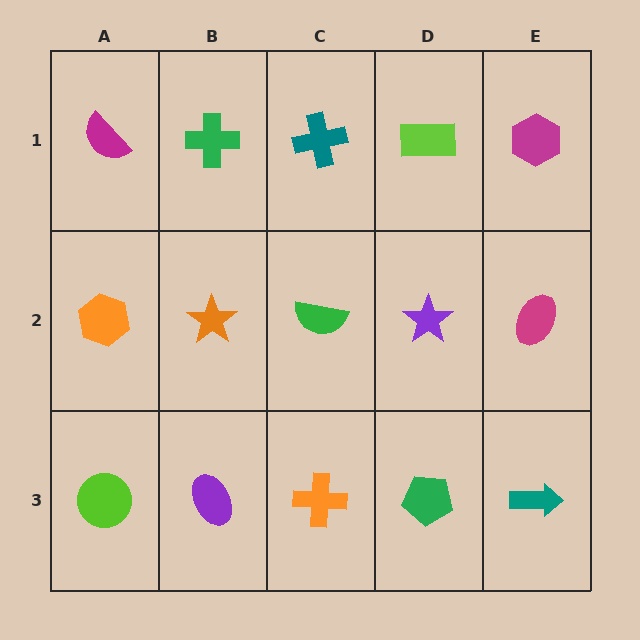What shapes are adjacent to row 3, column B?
An orange star (row 2, column B), a lime circle (row 3, column A), an orange cross (row 3, column C).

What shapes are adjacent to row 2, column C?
A teal cross (row 1, column C), an orange cross (row 3, column C), an orange star (row 2, column B), a purple star (row 2, column D).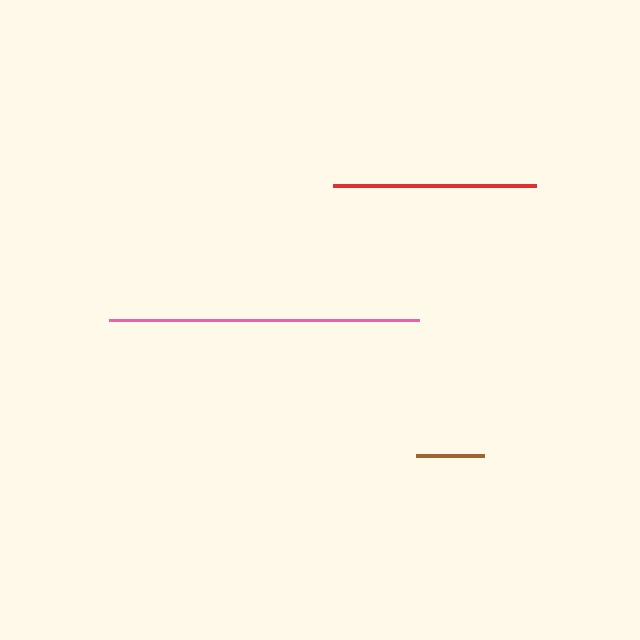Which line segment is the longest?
The pink line is the longest at approximately 310 pixels.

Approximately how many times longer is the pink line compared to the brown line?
The pink line is approximately 4.5 times the length of the brown line.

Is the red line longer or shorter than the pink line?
The pink line is longer than the red line.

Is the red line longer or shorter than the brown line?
The red line is longer than the brown line.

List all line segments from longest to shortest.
From longest to shortest: pink, red, brown.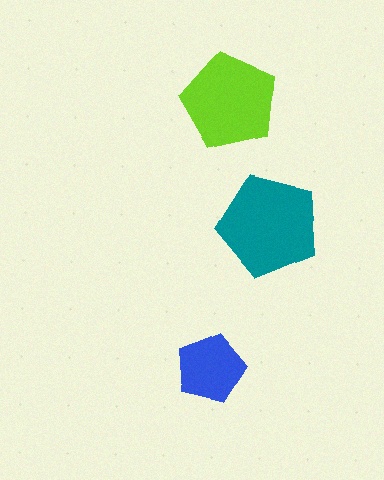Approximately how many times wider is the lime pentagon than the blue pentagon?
About 1.5 times wider.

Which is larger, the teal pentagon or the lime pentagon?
The teal one.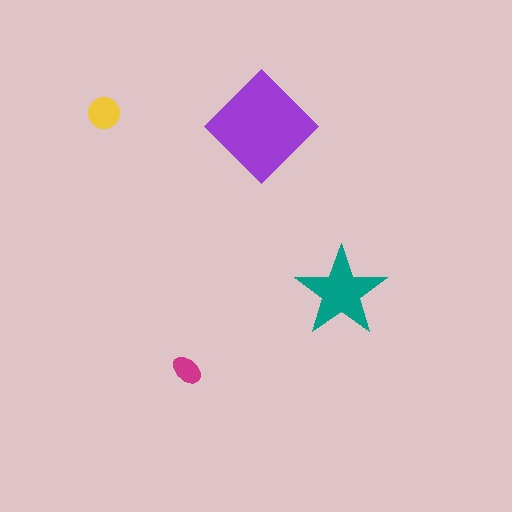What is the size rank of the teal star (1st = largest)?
2nd.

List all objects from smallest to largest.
The magenta ellipse, the yellow circle, the teal star, the purple diamond.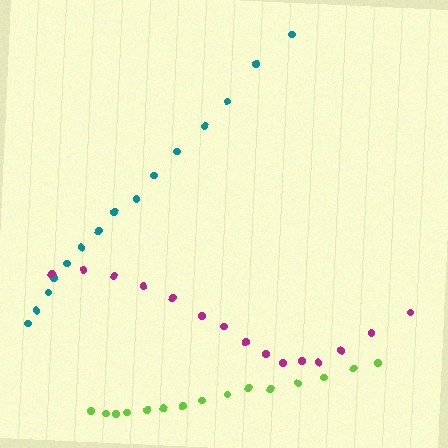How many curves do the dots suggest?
There are 3 distinct paths.